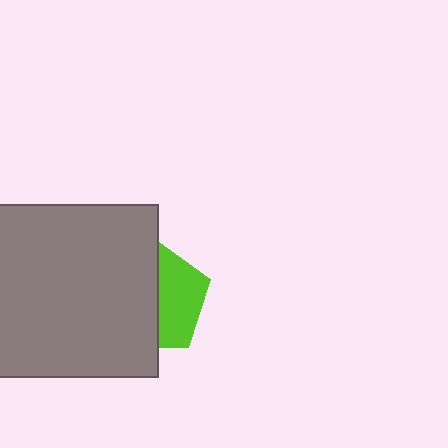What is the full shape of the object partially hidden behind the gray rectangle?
The partially hidden object is a lime pentagon.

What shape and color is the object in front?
The object in front is a gray rectangle.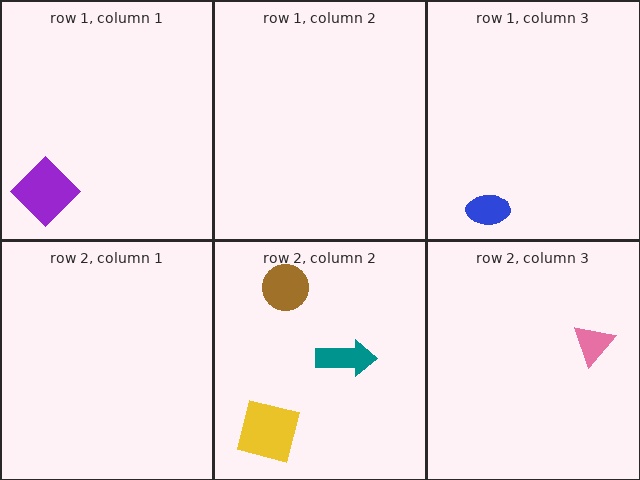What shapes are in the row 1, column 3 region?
The blue ellipse.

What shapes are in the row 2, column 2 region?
The teal arrow, the brown circle, the yellow square.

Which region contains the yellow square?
The row 2, column 2 region.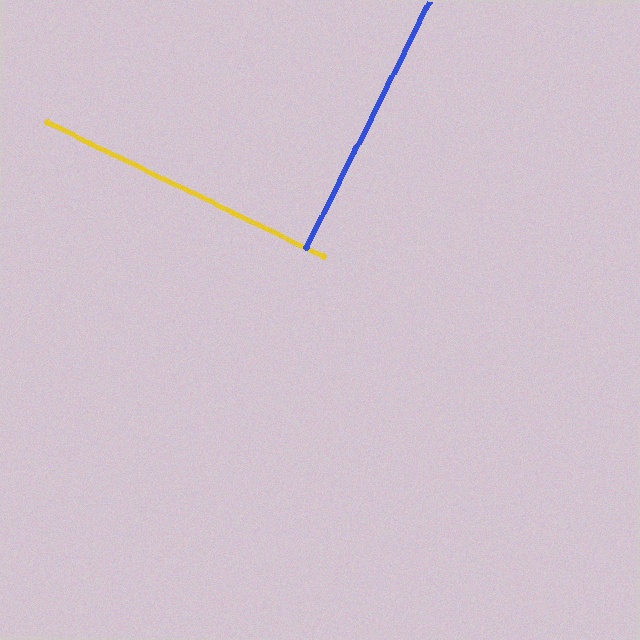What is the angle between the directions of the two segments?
Approximately 89 degrees.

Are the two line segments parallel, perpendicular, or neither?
Perpendicular — they meet at approximately 89°.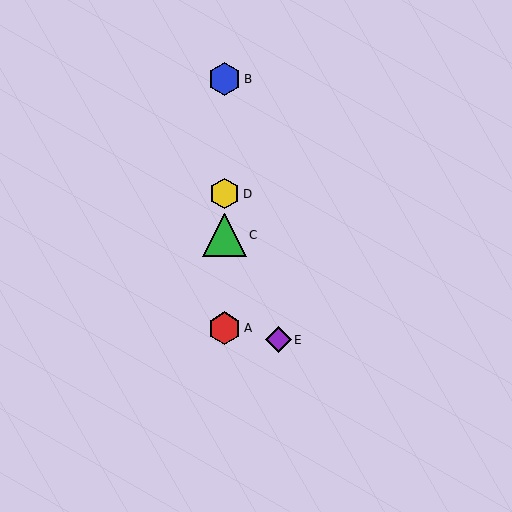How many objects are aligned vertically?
4 objects (A, B, C, D) are aligned vertically.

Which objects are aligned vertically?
Objects A, B, C, D are aligned vertically.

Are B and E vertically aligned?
No, B is at x≈225 and E is at x≈278.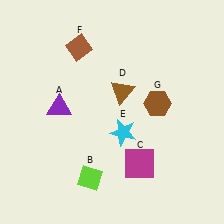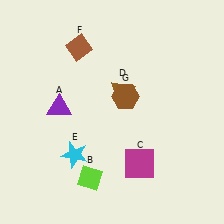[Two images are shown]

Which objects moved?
The objects that moved are: the cyan star (E), the brown hexagon (G).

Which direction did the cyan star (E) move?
The cyan star (E) moved left.